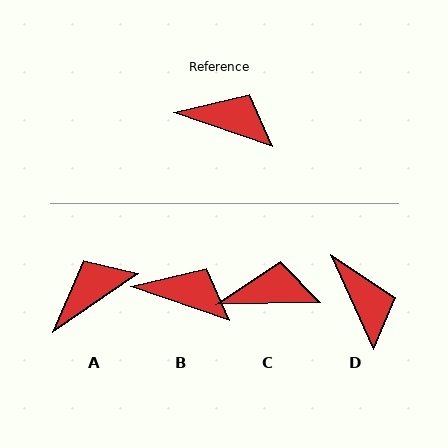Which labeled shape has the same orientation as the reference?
B.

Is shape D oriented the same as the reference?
No, it is off by about 47 degrees.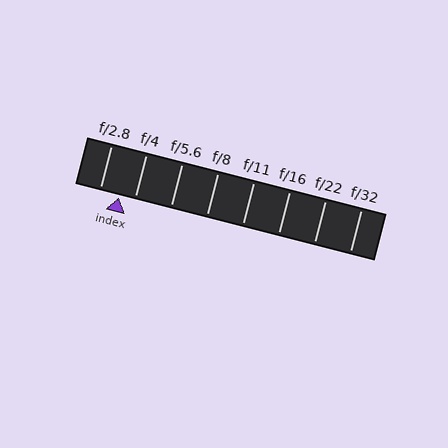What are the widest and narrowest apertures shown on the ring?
The widest aperture shown is f/2.8 and the narrowest is f/32.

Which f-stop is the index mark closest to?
The index mark is closest to f/4.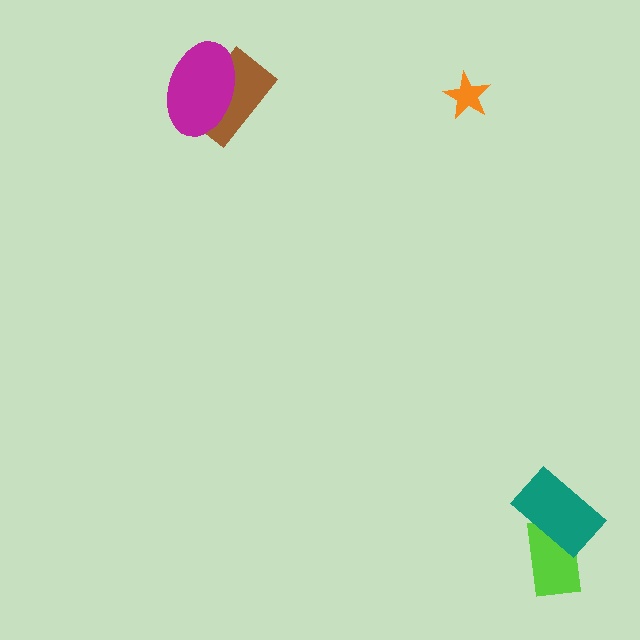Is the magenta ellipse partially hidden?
No, no other shape covers it.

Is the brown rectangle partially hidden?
Yes, it is partially covered by another shape.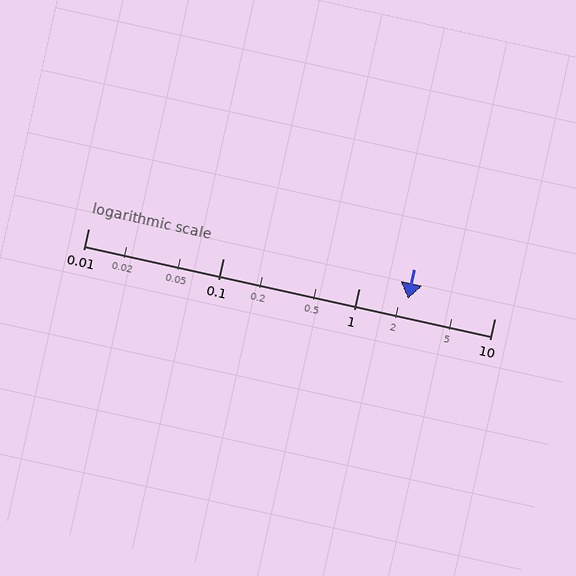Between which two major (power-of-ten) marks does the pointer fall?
The pointer is between 1 and 10.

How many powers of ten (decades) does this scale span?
The scale spans 3 decades, from 0.01 to 10.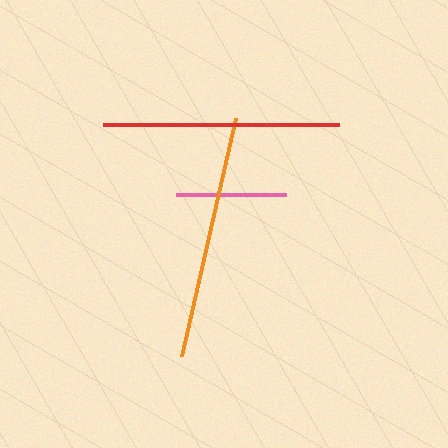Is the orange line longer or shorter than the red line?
The orange line is longer than the red line.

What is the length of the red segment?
The red segment is approximately 236 pixels long.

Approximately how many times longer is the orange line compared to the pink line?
The orange line is approximately 2.2 times the length of the pink line.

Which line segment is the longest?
The orange line is the longest at approximately 244 pixels.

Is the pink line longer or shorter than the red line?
The red line is longer than the pink line.